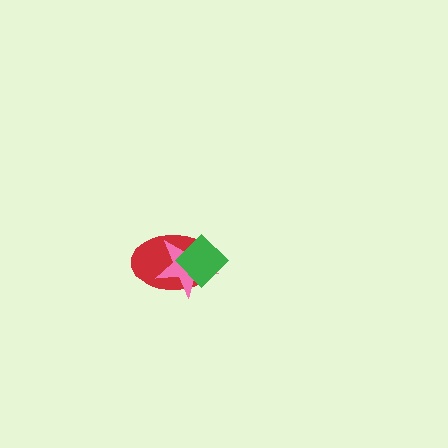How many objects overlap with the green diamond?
2 objects overlap with the green diamond.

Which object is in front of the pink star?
The green diamond is in front of the pink star.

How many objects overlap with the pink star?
2 objects overlap with the pink star.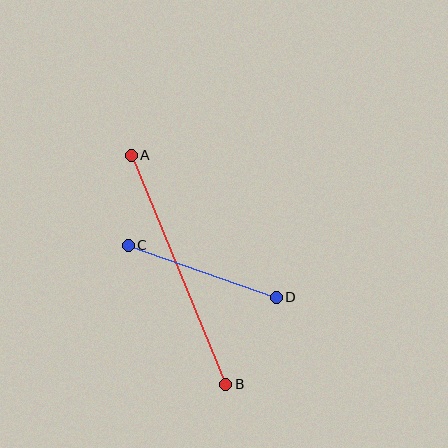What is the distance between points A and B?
The distance is approximately 248 pixels.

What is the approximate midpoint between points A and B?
The midpoint is at approximately (179, 270) pixels.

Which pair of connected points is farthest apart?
Points A and B are farthest apart.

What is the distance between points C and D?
The distance is approximately 157 pixels.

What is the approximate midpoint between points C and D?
The midpoint is at approximately (202, 271) pixels.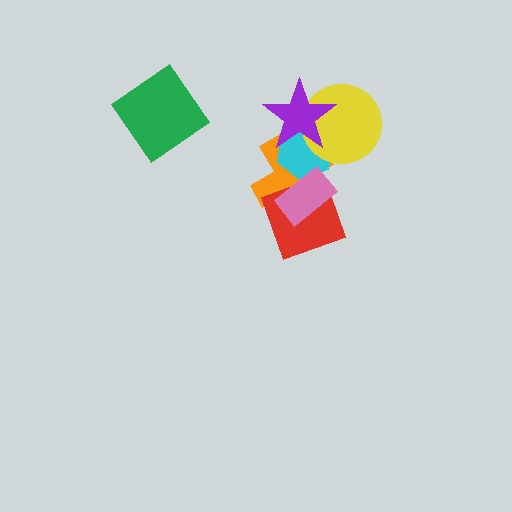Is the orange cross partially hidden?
Yes, it is partially covered by another shape.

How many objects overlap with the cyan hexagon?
5 objects overlap with the cyan hexagon.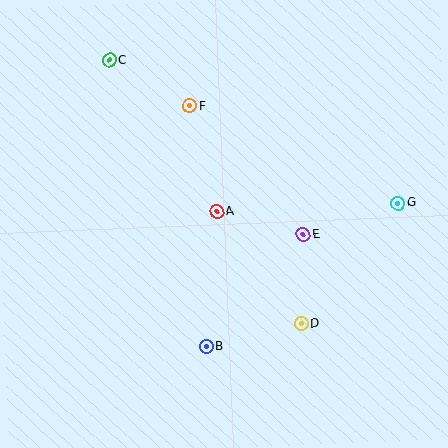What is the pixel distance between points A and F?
The distance between A and F is 109 pixels.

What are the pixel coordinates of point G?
Point G is at (398, 203).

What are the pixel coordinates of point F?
Point F is at (190, 106).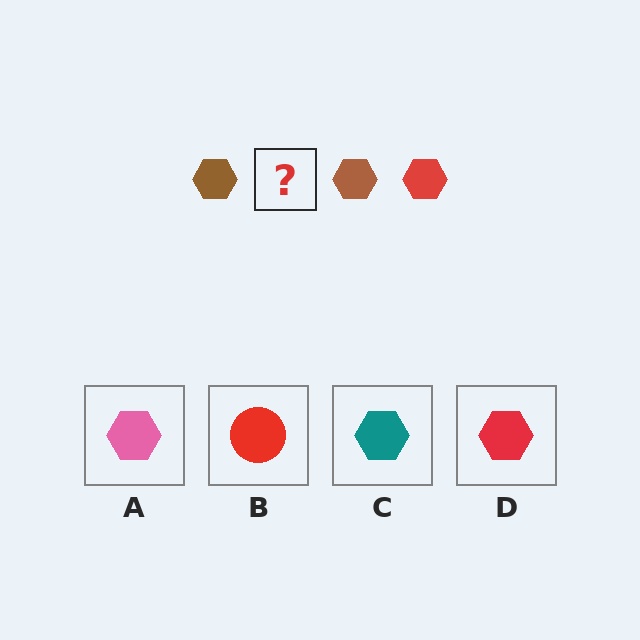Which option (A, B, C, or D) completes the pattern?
D.